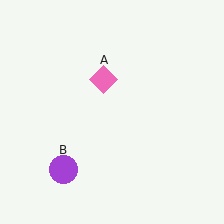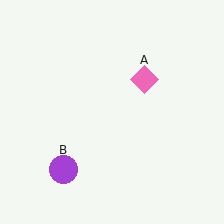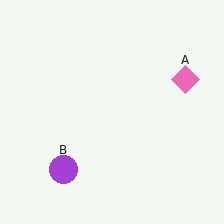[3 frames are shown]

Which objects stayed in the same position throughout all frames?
Purple circle (object B) remained stationary.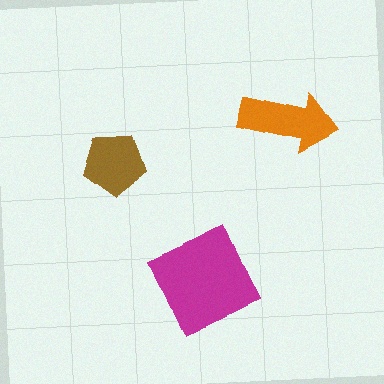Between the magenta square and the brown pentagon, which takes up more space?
The magenta square.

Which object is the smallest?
The brown pentagon.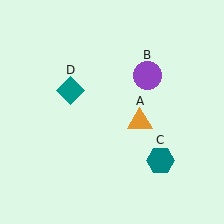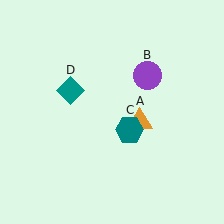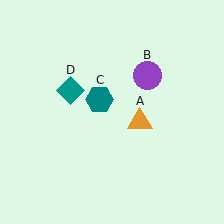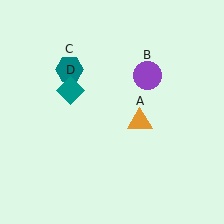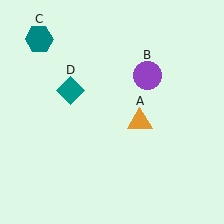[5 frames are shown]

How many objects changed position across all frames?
1 object changed position: teal hexagon (object C).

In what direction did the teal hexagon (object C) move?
The teal hexagon (object C) moved up and to the left.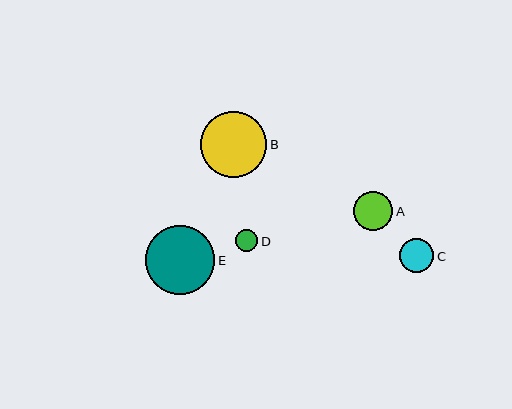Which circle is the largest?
Circle E is the largest with a size of approximately 70 pixels.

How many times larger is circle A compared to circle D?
Circle A is approximately 1.8 times the size of circle D.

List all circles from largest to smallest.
From largest to smallest: E, B, A, C, D.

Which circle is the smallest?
Circle D is the smallest with a size of approximately 22 pixels.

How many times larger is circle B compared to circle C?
Circle B is approximately 1.9 times the size of circle C.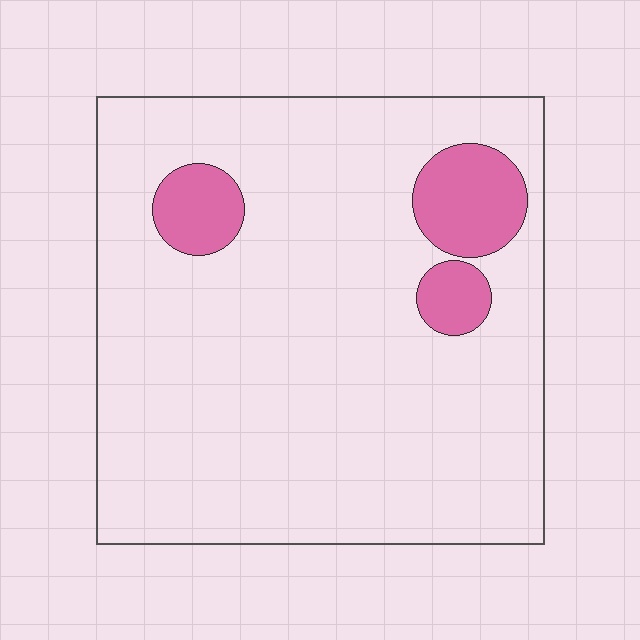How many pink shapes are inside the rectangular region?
3.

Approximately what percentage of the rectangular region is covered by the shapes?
Approximately 10%.